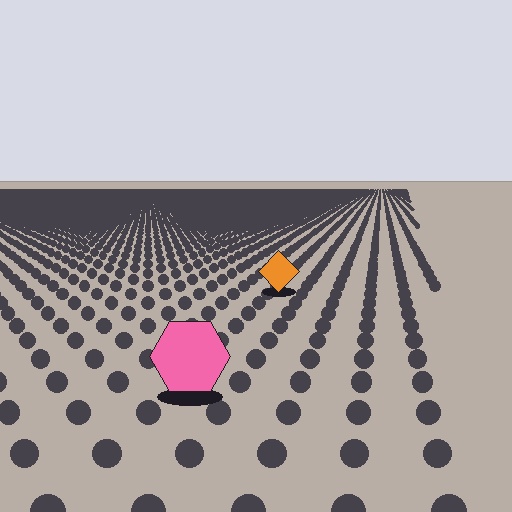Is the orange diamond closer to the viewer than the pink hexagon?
No. The pink hexagon is closer — you can tell from the texture gradient: the ground texture is coarser near it.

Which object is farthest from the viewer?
The orange diamond is farthest from the viewer. It appears smaller and the ground texture around it is denser.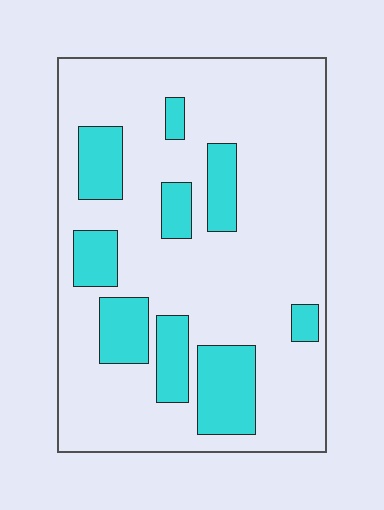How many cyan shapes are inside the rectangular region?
9.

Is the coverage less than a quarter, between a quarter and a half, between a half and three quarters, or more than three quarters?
Less than a quarter.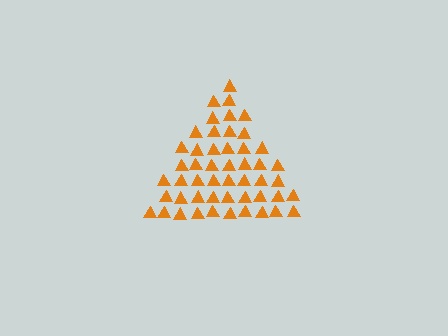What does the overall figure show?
The overall figure shows a triangle.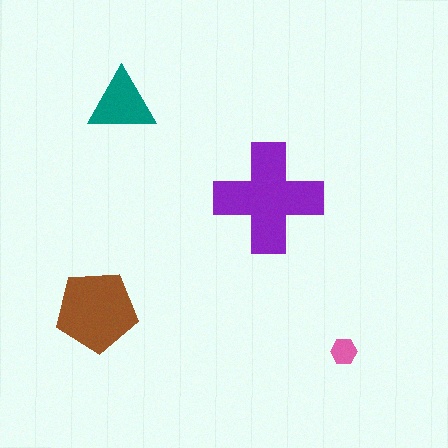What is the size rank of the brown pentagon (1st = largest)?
2nd.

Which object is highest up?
The teal triangle is topmost.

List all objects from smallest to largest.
The pink hexagon, the teal triangle, the brown pentagon, the purple cross.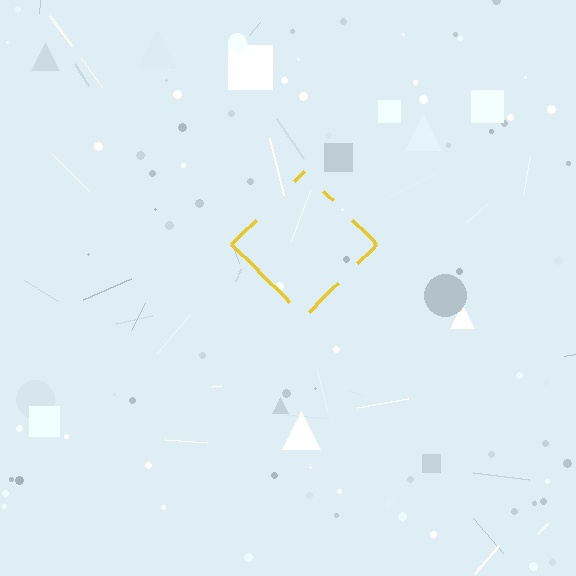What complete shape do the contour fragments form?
The contour fragments form a diamond.